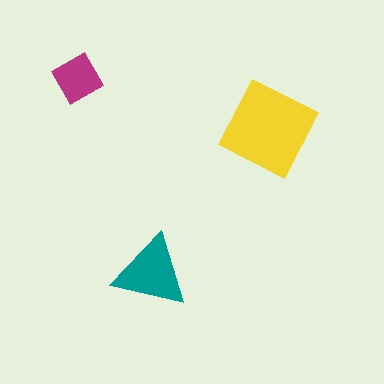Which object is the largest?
The yellow diamond.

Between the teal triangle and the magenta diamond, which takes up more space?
The teal triangle.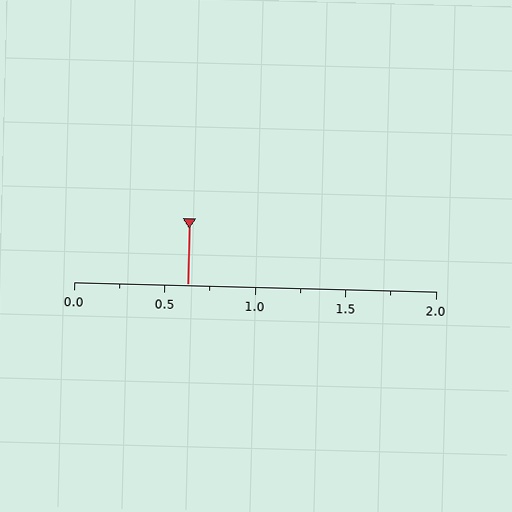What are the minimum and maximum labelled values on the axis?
The axis runs from 0.0 to 2.0.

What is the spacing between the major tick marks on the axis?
The major ticks are spaced 0.5 apart.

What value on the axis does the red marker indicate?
The marker indicates approximately 0.62.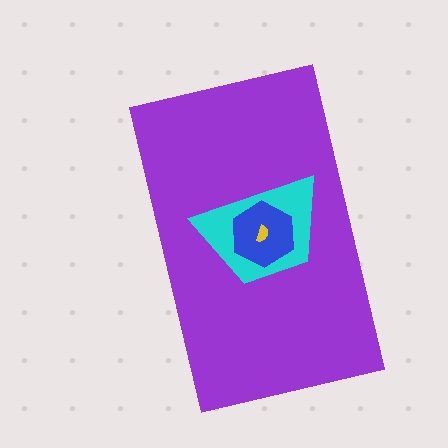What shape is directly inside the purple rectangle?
The cyan trapezoid.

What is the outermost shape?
The purple rectangle.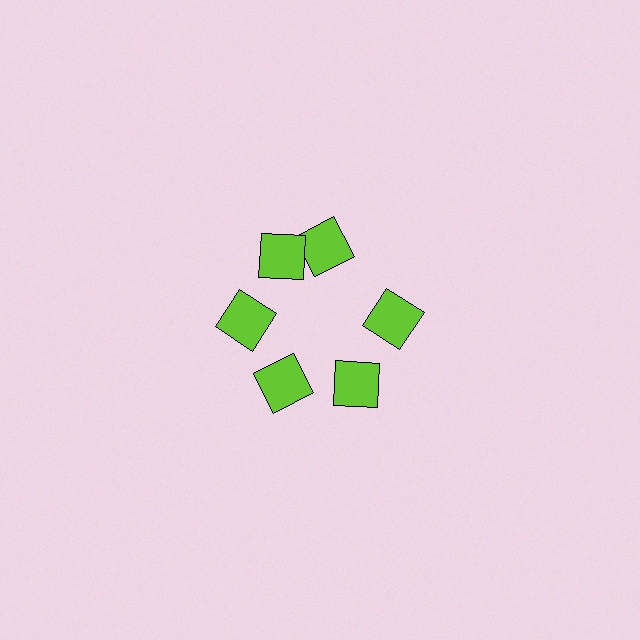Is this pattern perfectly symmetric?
No. The 6 lime squares are arranged in a ring, but one element near the 1 o'clock position is rotated out of alignment along the ring, breaking the 6-fold rotational symmetry.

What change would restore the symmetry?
The symmetry would be restored by rotating it back into even spacing with its neighbors so that all 6 squares sit at equal angles and equal distance from the center.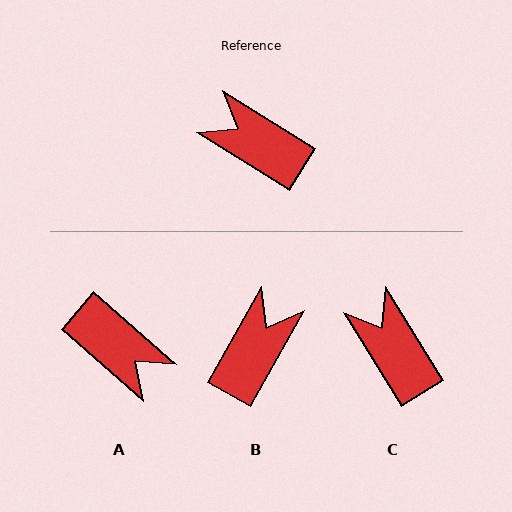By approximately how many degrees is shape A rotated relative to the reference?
Approximately 171 degrees counter-clockwise.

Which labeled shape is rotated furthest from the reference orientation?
A, about 171 degrees away.